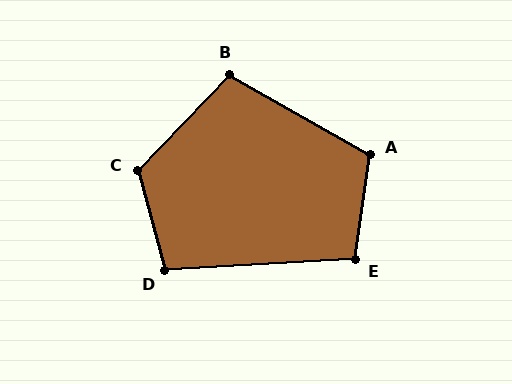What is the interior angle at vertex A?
Approximately 112 degrees (obtuse).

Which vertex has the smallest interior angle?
E, at approximately 101 degrees.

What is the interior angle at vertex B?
Approximately 104 degrees (obtuse).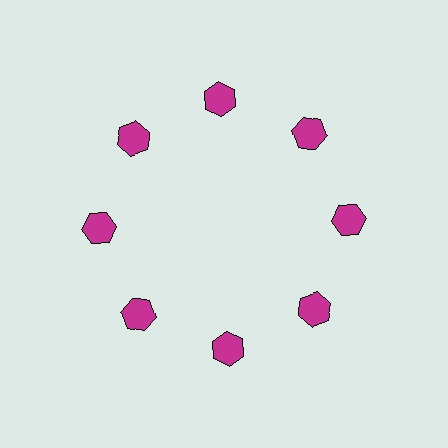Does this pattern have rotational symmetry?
Yes, this pattern has 8-fold rotational symmetry. It looks the same after rotating 45 degrees around the center.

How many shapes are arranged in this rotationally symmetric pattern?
There are 8 shapes, arranged in 8 groups of 1.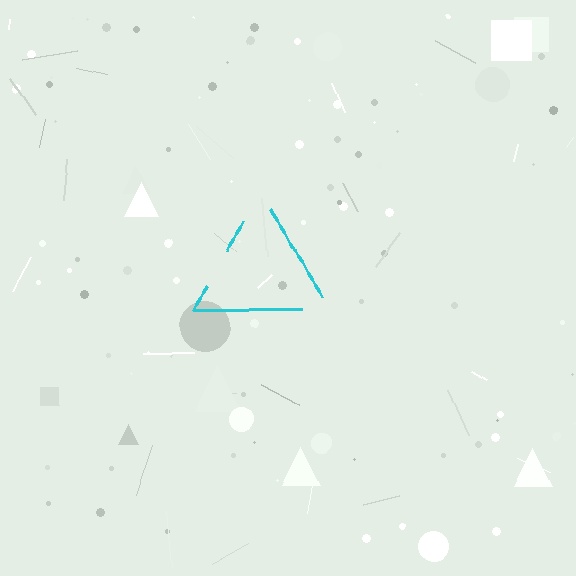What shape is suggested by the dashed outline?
The dashed outline suggests a triangle.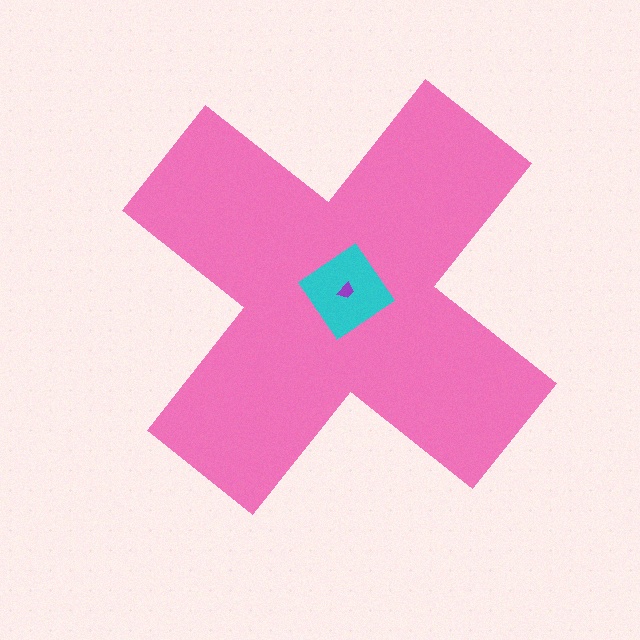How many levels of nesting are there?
3.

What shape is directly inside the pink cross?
The cyan diamond.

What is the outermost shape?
The pink cross.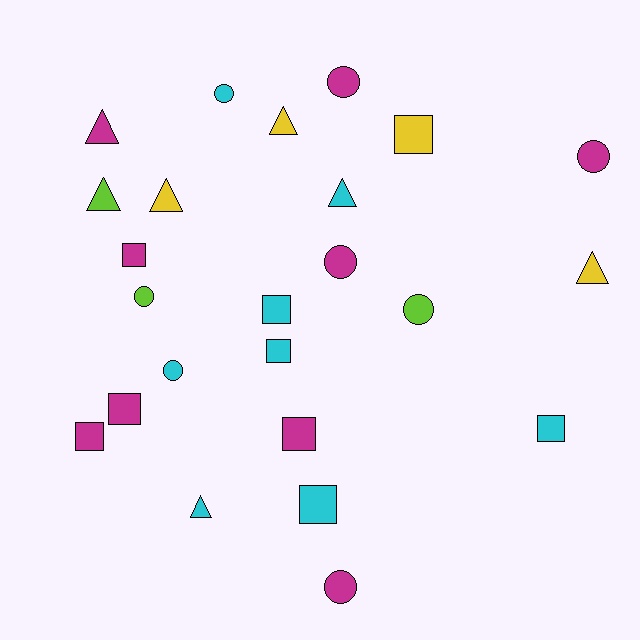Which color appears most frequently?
Magenta, with 9 objects.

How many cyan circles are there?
There are 2 cyan circles.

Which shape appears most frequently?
Square, with 9 objects.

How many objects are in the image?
There are 24 objects.